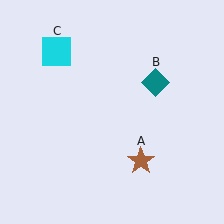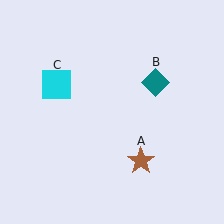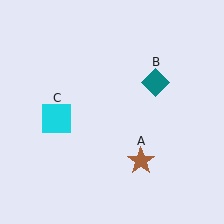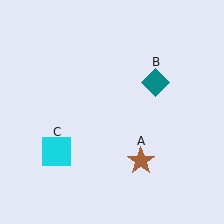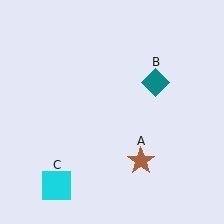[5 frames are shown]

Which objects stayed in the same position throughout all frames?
Brown star (object A) and teal diamond (object B) remained stationary.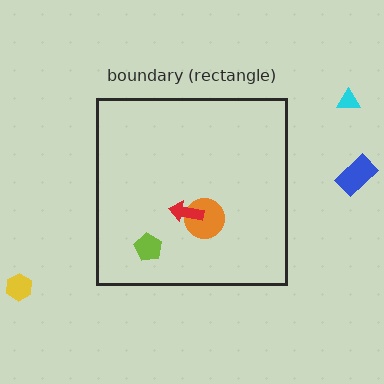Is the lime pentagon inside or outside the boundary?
Inside.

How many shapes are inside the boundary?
3 inside, 3 outside.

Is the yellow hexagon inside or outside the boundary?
Outside.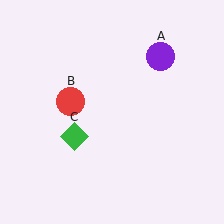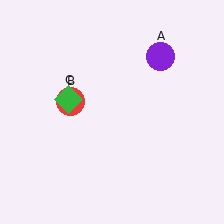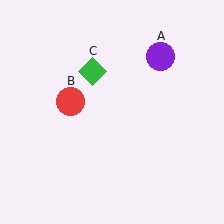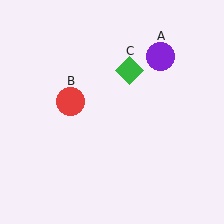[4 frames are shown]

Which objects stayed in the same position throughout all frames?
Purple circle (object A) and red circle (object B) remained stationary.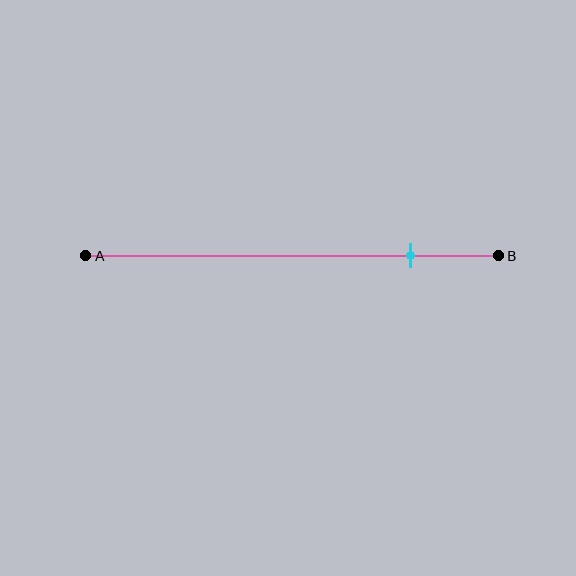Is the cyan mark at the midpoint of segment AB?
No, the mark is at about 80% from A, not at the 50% midpoint.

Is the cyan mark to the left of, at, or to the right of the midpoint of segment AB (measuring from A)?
The cyan mark is to the right of the midpoint of segment AB.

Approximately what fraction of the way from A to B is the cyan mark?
The cyan mark is approximately 80% of the way from A to B.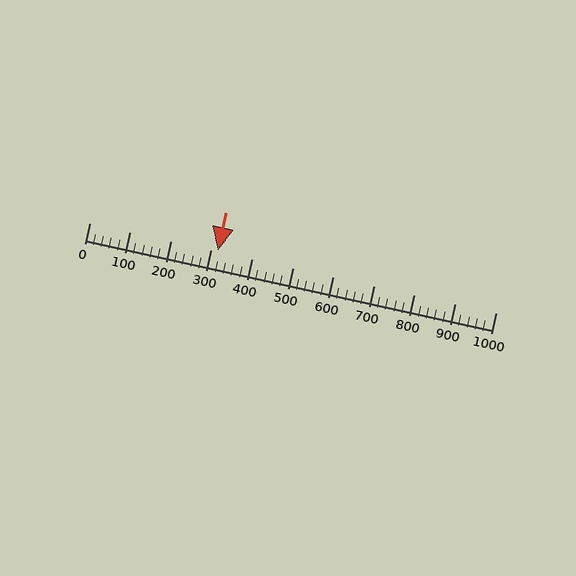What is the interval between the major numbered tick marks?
The major tick marks are spaced 100 units apart.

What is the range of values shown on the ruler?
The ruler shows values from 0 to 1000.